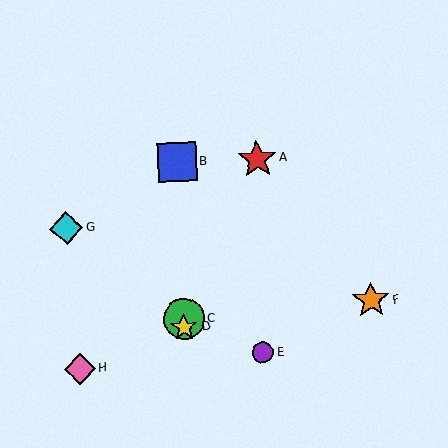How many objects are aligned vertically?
3 objects (B, C, D) are aligned vertically.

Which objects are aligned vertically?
Objects B, C, D are aligned vertically.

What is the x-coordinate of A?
Object A is at x≈257.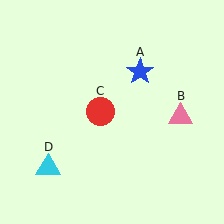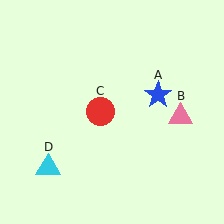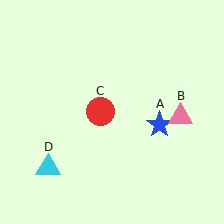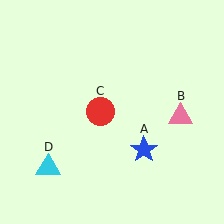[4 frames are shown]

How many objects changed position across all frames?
1 object changed position: blue star (object A).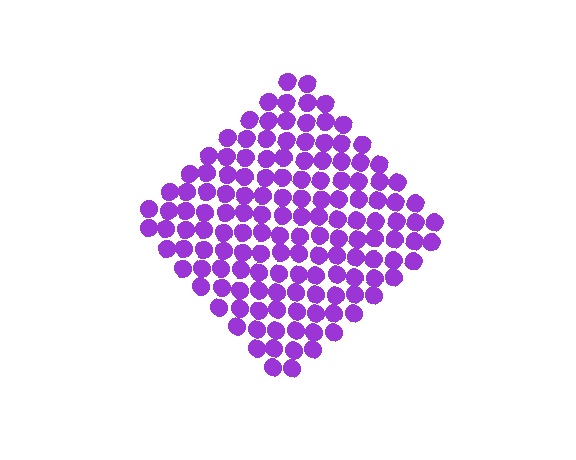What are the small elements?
The small elements are circles.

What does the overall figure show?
The overall figure shows a diamond.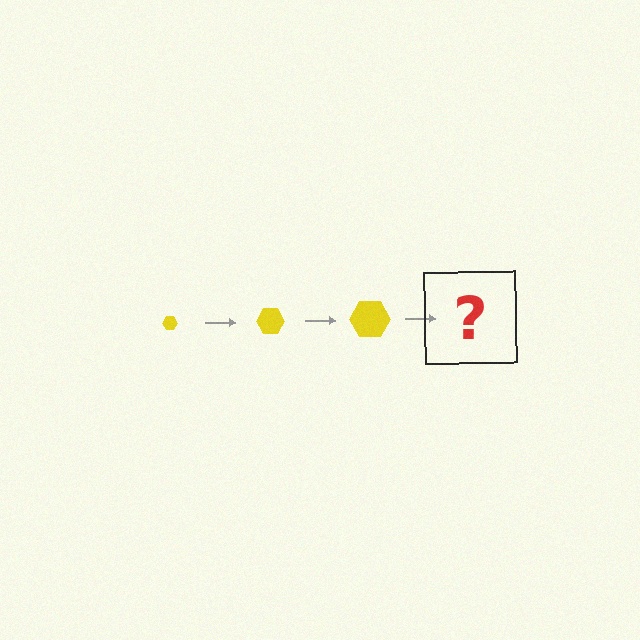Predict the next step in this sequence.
The next step is a yellow hexagon, larger than the previous one.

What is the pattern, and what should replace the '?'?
The pattern is that the hexagon gets progressively larger each step. The '?' should be a yellow hexagon, larger than the previous one.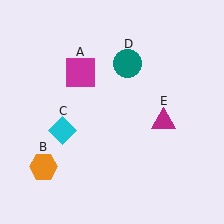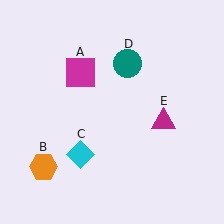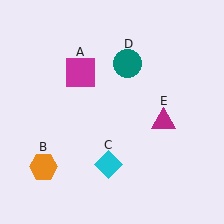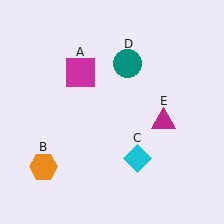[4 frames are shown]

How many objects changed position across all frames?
1 object changed position: cyan diamond (object C).